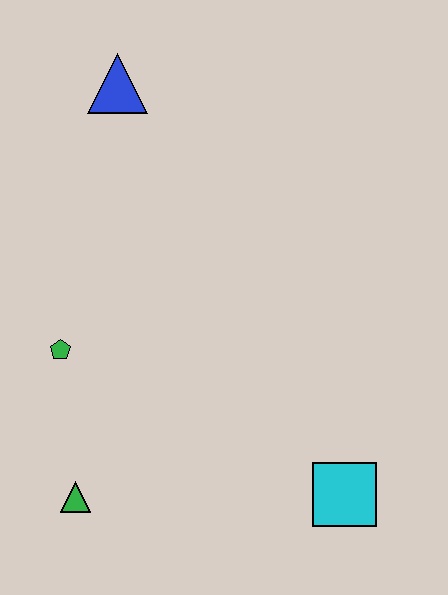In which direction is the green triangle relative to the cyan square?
The green triangle is to the left of the cyan square.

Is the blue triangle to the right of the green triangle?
Yes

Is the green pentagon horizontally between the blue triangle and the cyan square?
No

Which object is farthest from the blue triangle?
The cyan square is farthest from the blue triangle.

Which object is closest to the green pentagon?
The green triangle is closest to the green pentagon.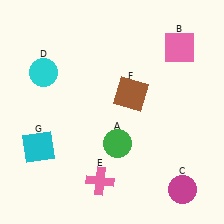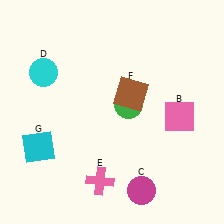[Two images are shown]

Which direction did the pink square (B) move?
The pink square (B) moved down.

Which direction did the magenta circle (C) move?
The magenta circle (C) moved left.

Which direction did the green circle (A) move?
The green circle (A) moved up.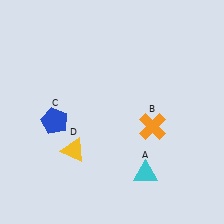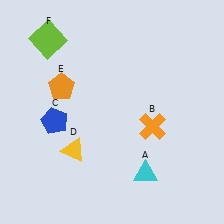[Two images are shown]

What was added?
An orange pentagon (E), a lime square (F) were added in Image 2.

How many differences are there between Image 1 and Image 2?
There are 2 differences between the two images.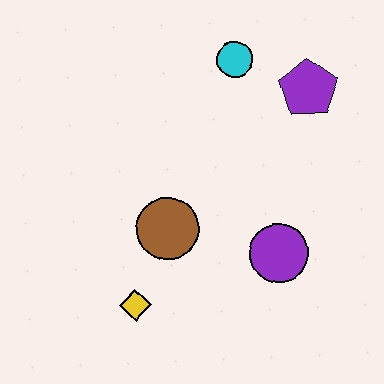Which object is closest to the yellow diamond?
The brown circle is closest to the yellow diamond.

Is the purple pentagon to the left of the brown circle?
No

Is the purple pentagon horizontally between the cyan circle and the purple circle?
No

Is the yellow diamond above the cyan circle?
No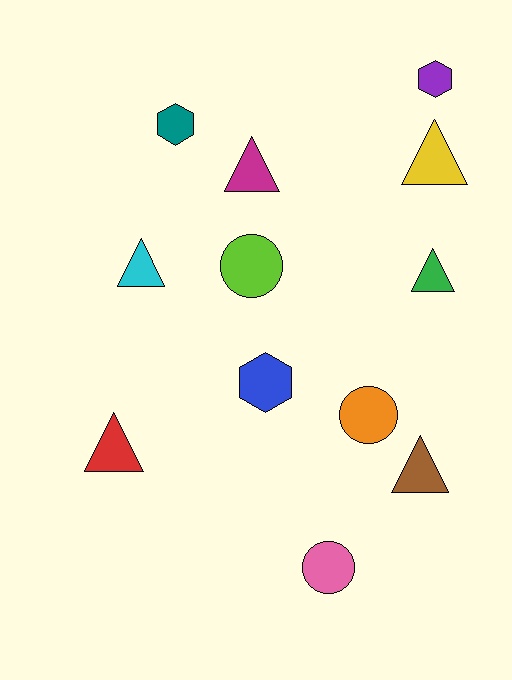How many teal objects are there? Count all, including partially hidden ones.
There is 1 teal object.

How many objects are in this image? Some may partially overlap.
There are 12 objects.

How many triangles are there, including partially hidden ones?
There are 6 triangles.